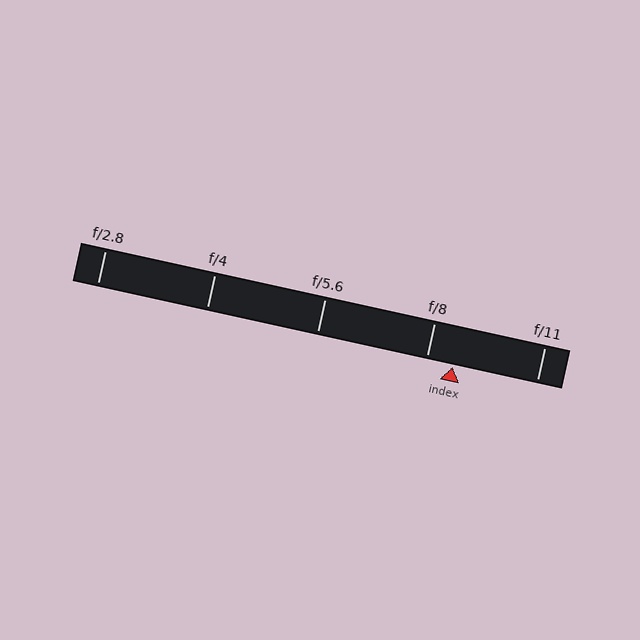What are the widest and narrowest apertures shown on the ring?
The widest aperture shown is f/2.8 and the narrowest is f/11.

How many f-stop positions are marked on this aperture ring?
There are 5 f-stop positions marked.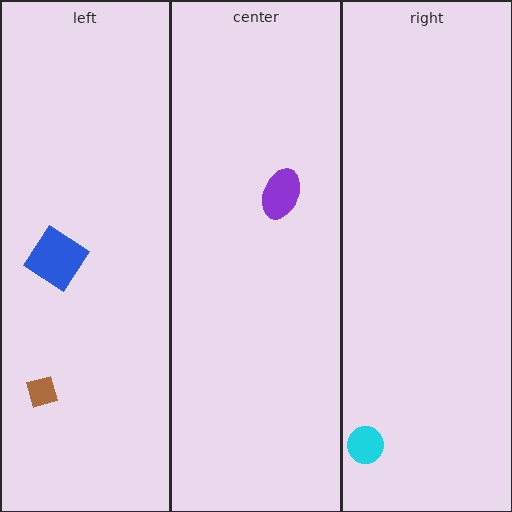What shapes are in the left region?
The brown diamond, the blue diamond.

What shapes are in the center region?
The purple ellipse.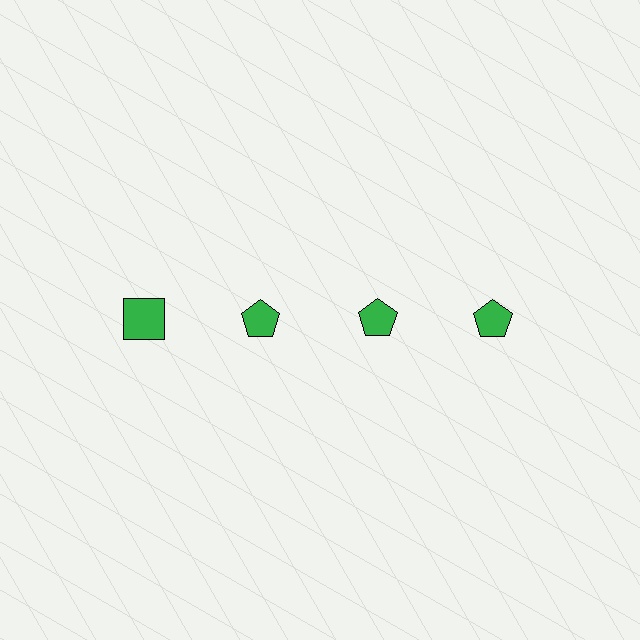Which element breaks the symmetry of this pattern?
The green square in the top row, leftmost column breaks the symmetry. All other shapes are green pentagons.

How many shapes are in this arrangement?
There are 4 shapes arranged in a grid pattern.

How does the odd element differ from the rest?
It has a different shape: square instead of pentagon.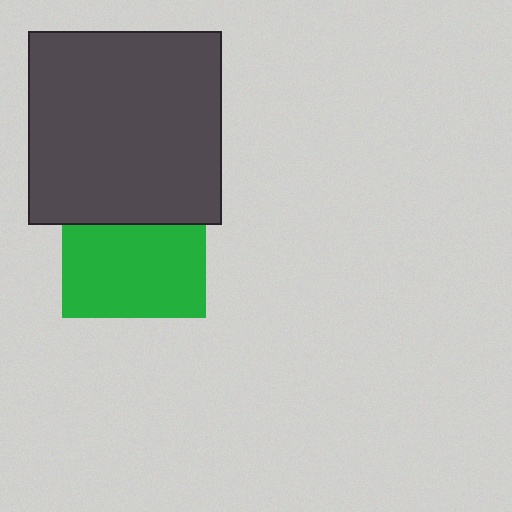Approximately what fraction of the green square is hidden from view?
Roughly 36% of the green square is hidden behind the dark gray square.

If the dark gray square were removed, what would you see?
You would see the complete green square.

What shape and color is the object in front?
The object in front is a dark gray square.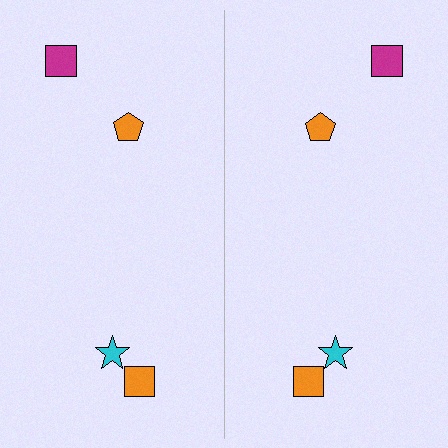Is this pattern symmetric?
Yes, this pattern has bilateral (reflection) symmetry.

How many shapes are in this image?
There are 8 shapes in this image.